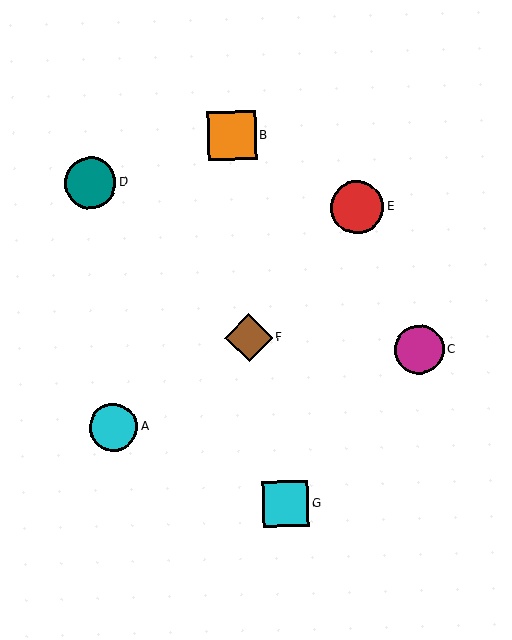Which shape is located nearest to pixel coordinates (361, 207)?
The red circle (labeled E) at (357, 207) is nearest to that location.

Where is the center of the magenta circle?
The center of the magenta circle is at (419, 350).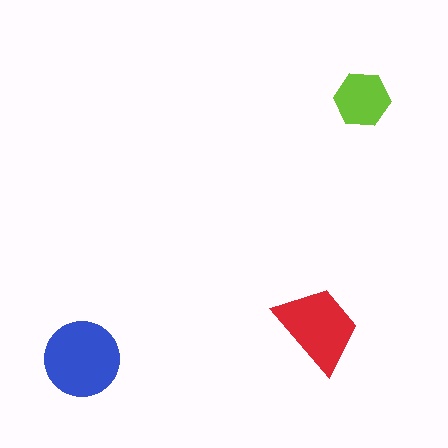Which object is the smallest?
The lime hexagon.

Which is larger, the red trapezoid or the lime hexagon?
The red trapezoid.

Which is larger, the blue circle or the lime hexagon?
The blue circle.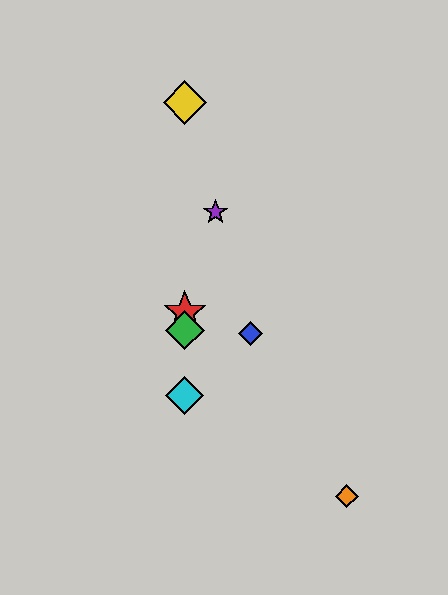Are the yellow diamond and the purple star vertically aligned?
No, the yellow diamond is at x≈185 and the purple star is at x≈215.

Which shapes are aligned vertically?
The red star, the green diamond, the yellow diamond, the cyan diamond are aligned vertically.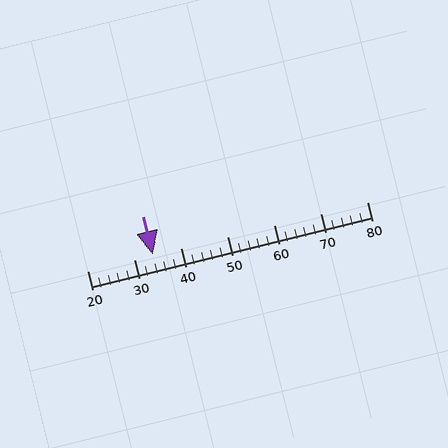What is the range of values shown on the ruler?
The ruler shows values from 20 to 80.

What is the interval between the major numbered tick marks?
The major tick marks are spaced 10 units apart.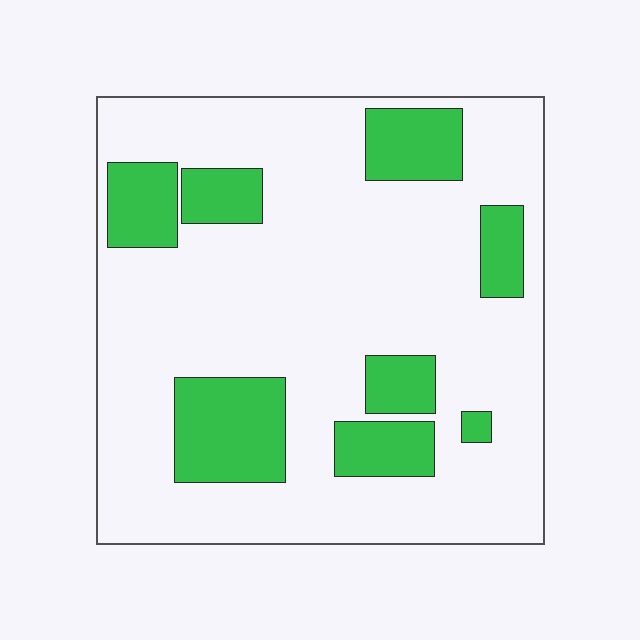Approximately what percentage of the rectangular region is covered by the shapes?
Approximately 20%.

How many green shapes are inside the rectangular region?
8.